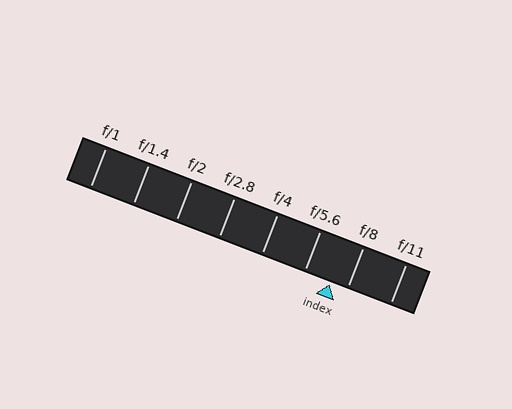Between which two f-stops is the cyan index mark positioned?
The index mark is between f/5.6 and f/8.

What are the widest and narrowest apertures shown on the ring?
The widest aperture shown is f/1 and the narrowest is f/11.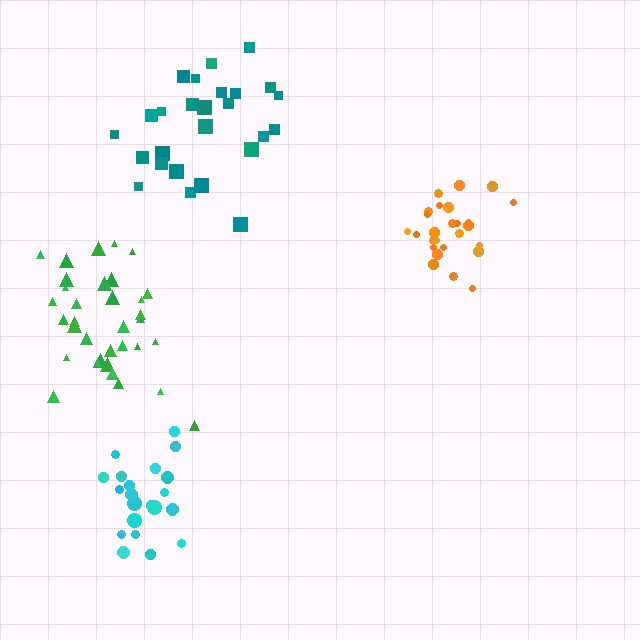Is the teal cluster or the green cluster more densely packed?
Green.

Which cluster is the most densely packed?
Orange.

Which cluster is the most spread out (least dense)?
Teal.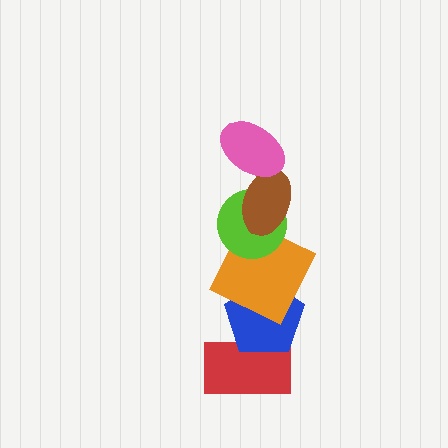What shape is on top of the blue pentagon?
The orange square is on top of the blue pentagon.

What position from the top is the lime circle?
The lime circle is 3rd from the top.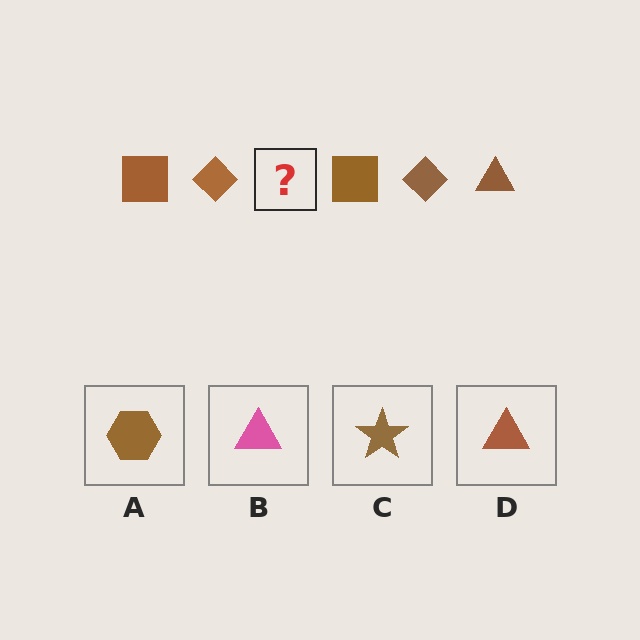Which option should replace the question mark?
Option D.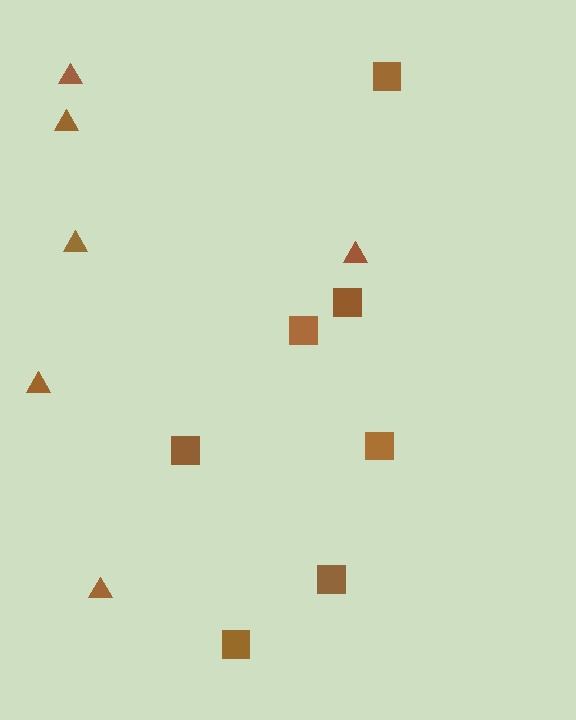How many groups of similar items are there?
There are 2 groups: one group of squares (7) and one group of triangles (6).